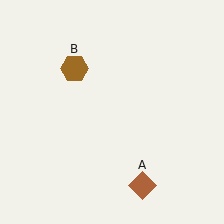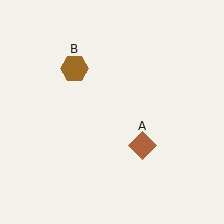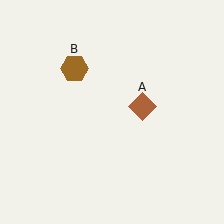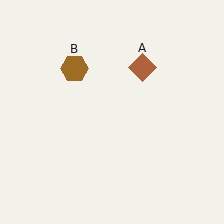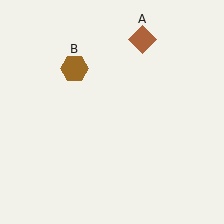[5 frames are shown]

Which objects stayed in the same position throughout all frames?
Brown hexagon (object B) remained stationary.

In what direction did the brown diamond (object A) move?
The brown diamond (object A) moved up.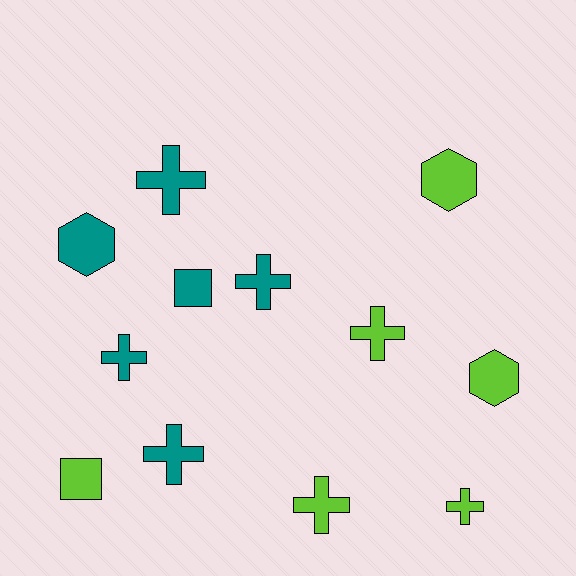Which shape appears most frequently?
Cross, with 7 objects.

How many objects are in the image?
There are 12 objects.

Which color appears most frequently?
Lime, with 6 objects.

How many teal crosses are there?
There are 4 teal crosses.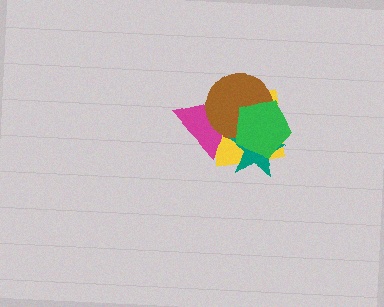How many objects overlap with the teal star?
4 objects overlap with the teal star.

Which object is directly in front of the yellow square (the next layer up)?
The magenta triangle is directly in front of the yellow square.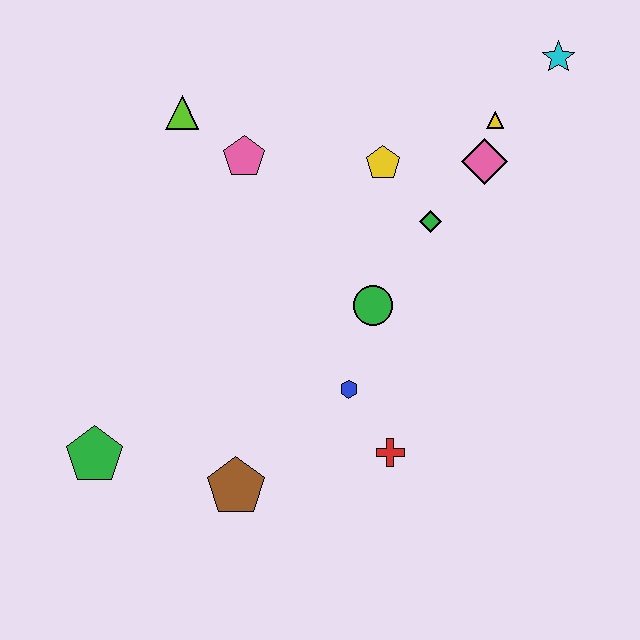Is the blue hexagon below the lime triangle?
Yes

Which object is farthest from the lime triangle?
The red cross is farthest from the lime triangle.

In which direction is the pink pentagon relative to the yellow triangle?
The pink pentagon is to the left of the yellow triangle.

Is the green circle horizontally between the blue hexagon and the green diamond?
Yes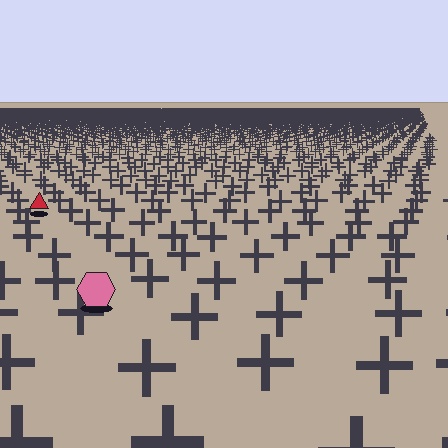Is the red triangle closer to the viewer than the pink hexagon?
No. The pink hexagon is closer — you can tell from the texture gradient: the ground texture is coarser near it.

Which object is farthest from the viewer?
The red triangle is farthest from the viewer. It appears smaller and the ground texture around it is denser.